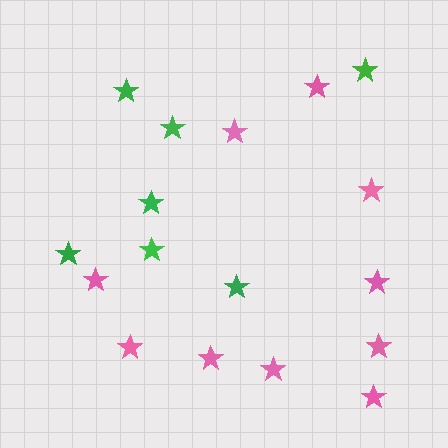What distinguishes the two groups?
There are 2 groups: one group of green stars (7) and one group of pink stars (10).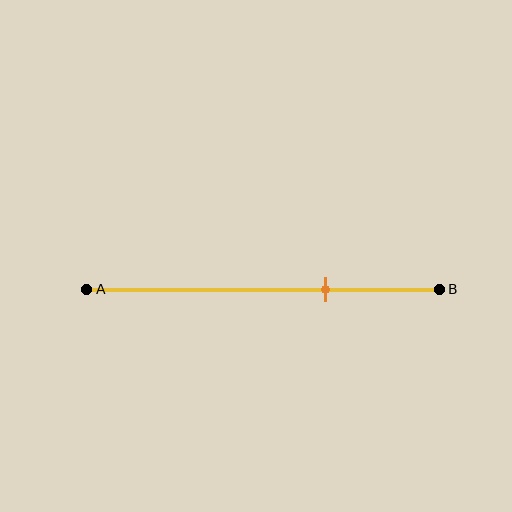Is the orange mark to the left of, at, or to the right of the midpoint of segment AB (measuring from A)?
The orange mark is to the right of the midpoint of segment AB.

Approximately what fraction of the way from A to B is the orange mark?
The orange mark is approximately 70% of the way from A to B.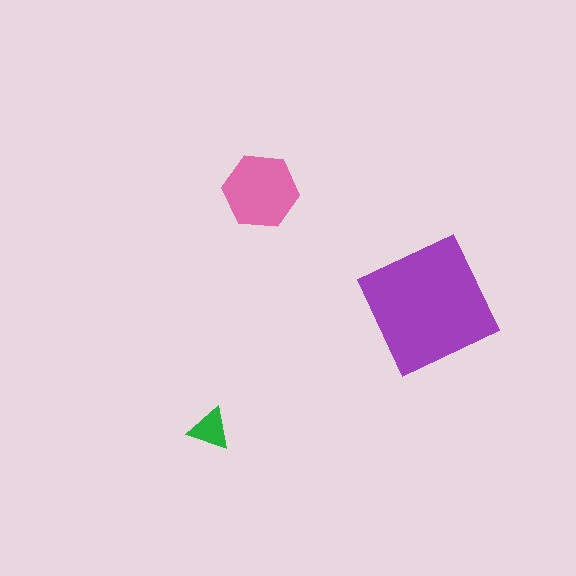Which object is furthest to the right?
The purple square is rightmost.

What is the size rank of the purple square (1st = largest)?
1st.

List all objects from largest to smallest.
The purple square, the pink hexagon, the green triangle.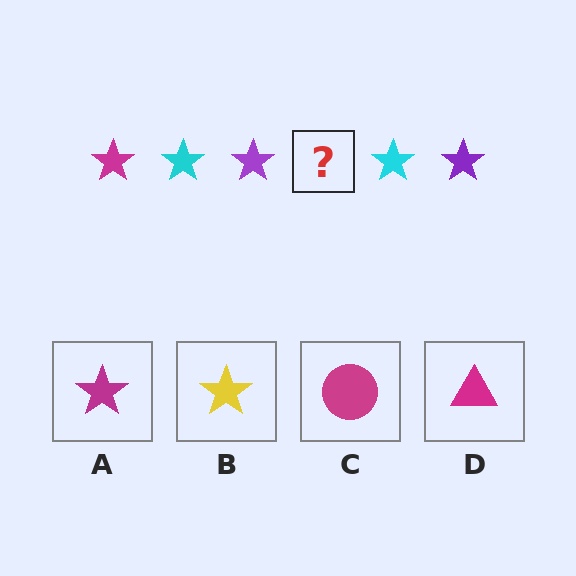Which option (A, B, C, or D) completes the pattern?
A.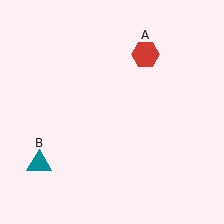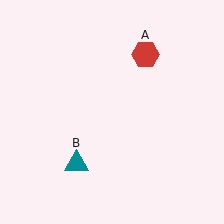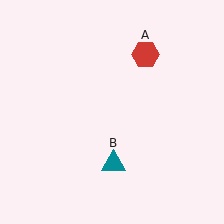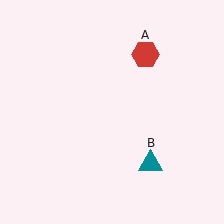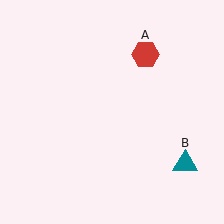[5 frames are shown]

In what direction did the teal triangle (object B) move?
The teal triangle (object B) moved right.